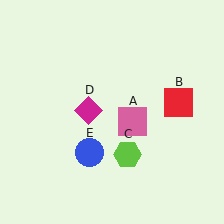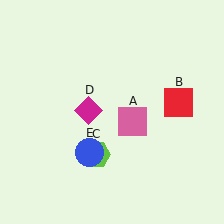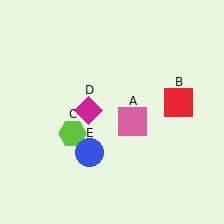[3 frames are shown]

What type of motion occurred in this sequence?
The lime hexagon (object C) rotated clockwise around the center of the scene.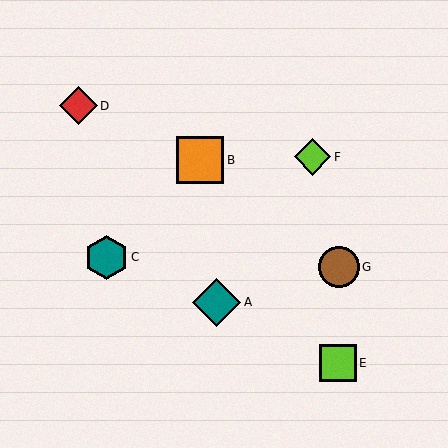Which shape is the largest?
The teal diamond (labeled A) is the largest.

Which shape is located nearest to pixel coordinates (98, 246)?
The teal hexagon (labeled C) at (106, 257) is nearest to that location.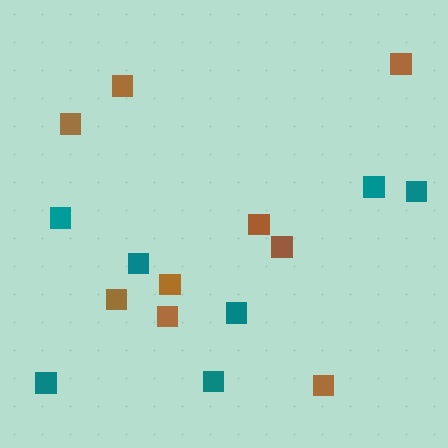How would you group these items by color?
There are 2 groups: one group of brown squares (9) and one group of teal squares (7).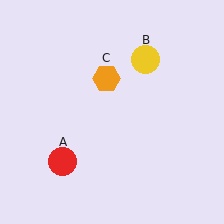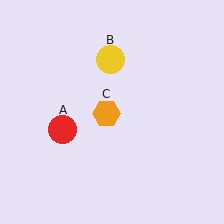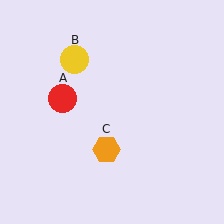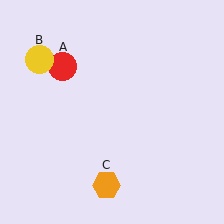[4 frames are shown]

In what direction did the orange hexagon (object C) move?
The orange hexagon (object C) moved down.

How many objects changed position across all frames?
3 objects changed position: red circle (object A), yellow circle (object B), orange hexagon (object C).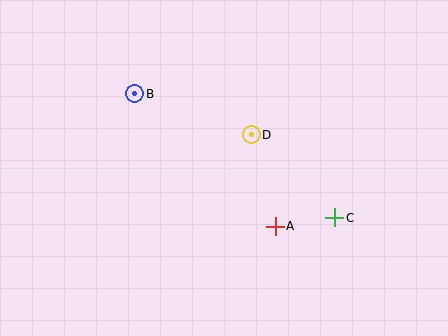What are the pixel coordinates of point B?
Point B is at (135, 94).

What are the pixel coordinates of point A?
Point A is at (275, 226).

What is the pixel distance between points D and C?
The distance between D and C is 118 pixels.